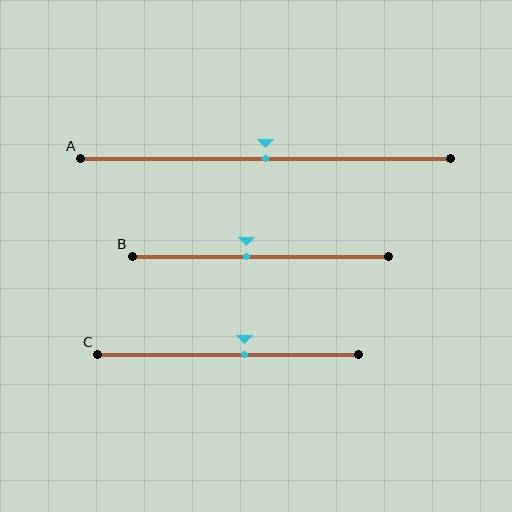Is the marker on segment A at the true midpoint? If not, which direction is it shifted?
Yes, the marker on segment A is at the true midpoint.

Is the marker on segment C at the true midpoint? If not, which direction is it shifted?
No, the marker on segment C is shifted to the right by about 6% of the segment length.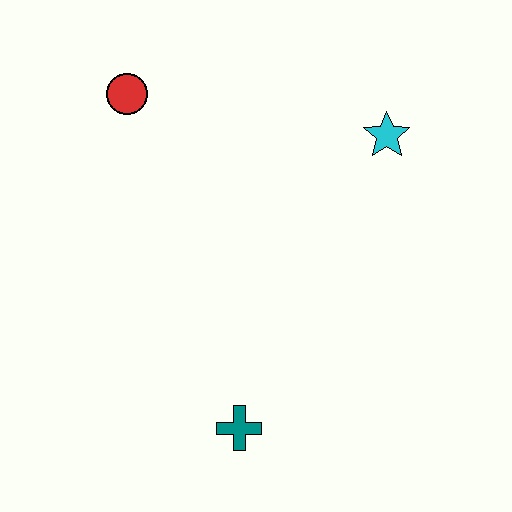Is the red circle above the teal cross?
Yes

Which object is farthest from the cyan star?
The teal cross is farthest from the cyan star.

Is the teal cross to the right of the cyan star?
No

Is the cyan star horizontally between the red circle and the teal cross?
No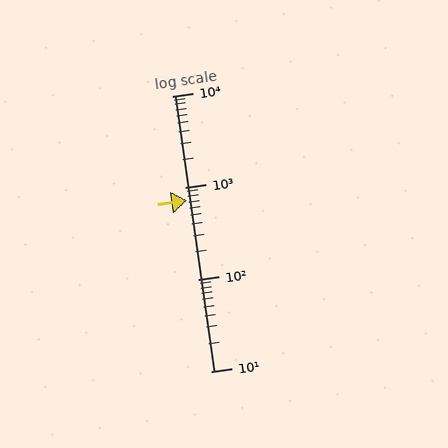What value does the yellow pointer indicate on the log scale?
The pointer indicates approximately 730.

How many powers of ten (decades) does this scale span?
The scale spans 3 decades, from 10 to 10000.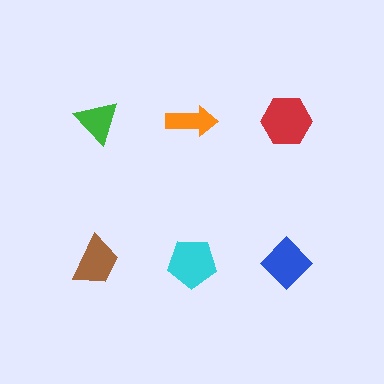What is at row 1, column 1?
A green triangle.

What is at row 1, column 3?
A red hexagon.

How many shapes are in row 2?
3 shapes.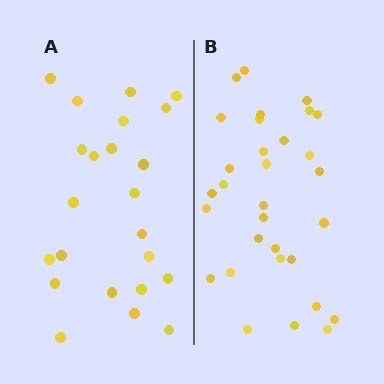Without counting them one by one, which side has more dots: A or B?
Region B (the right region) has more dots.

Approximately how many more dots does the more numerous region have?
Region B has roughly 8 or so more dots than region A.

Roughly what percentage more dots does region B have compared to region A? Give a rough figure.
About 35% more.